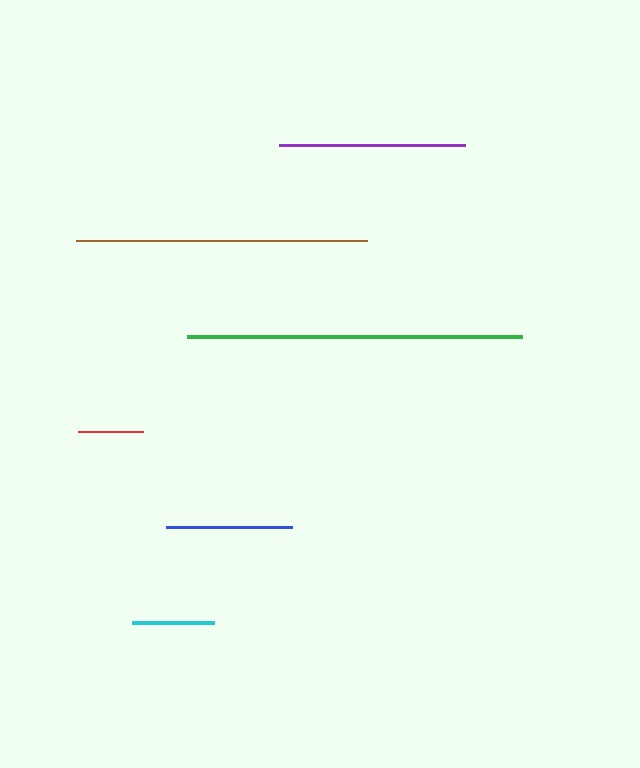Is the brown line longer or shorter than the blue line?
The brown line is longer than the blue line.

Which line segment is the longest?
The green line is the longest at approximately 335 pixels.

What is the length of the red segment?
The red segment is approximately 65 pixels long.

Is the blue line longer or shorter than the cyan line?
The blue line is longer than the cyan line.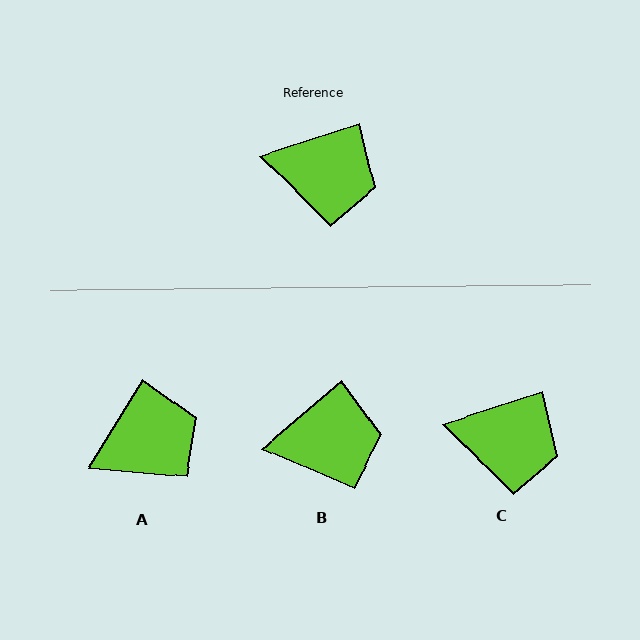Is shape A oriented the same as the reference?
No, it is off by about 40 degrees.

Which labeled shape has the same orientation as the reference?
C.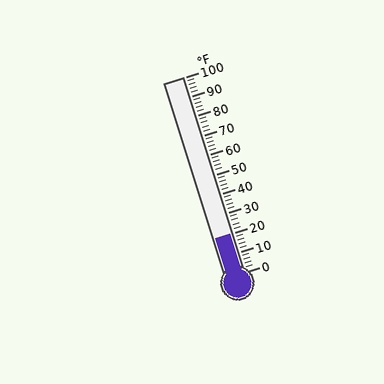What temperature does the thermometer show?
The thermometer shows approximately 20°F.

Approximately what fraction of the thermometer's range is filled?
The thermometer is filled to approximately 20% of its range.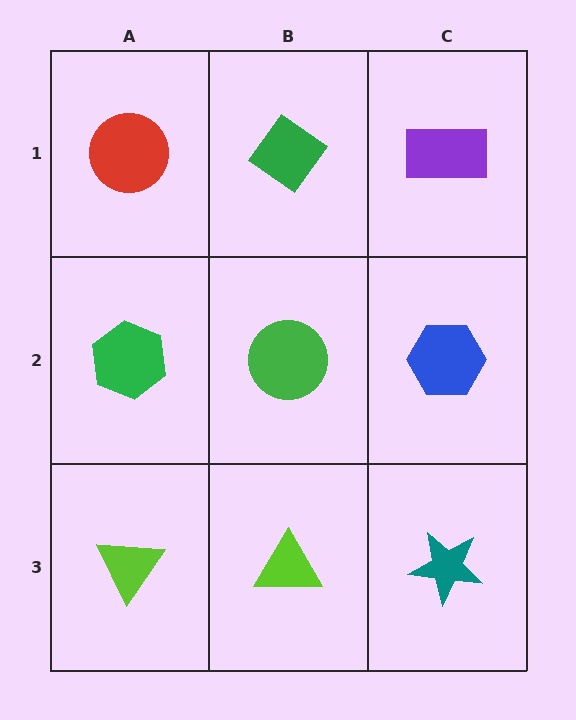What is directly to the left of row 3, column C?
A lime triangle.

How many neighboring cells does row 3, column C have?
2.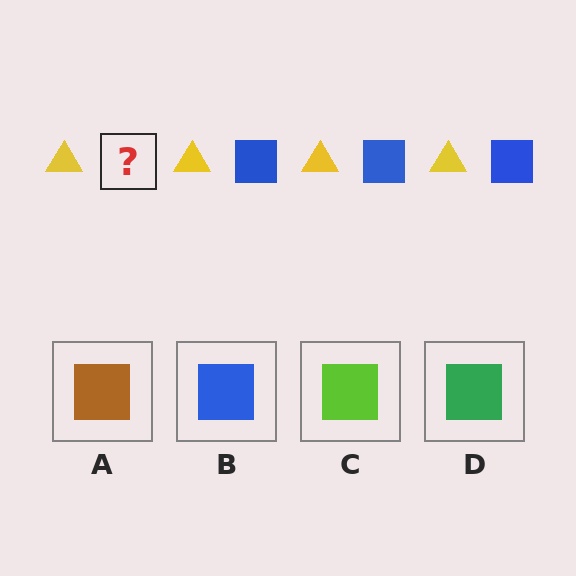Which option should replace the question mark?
Option B.